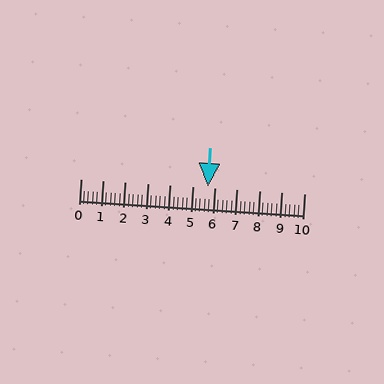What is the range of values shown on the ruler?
The ruler shows values from 0 to 10.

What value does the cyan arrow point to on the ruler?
The cyan arrow points to approximately 5.7.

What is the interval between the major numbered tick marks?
The major tick marks are spaced 1 units apart.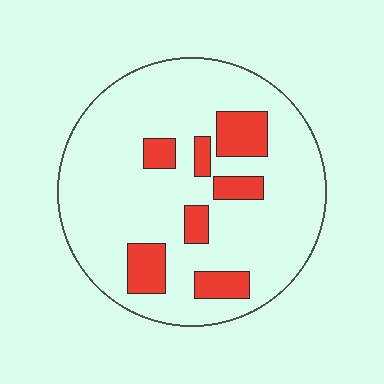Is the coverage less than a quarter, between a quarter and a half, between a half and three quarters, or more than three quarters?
Less than a quarter.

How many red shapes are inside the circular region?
7.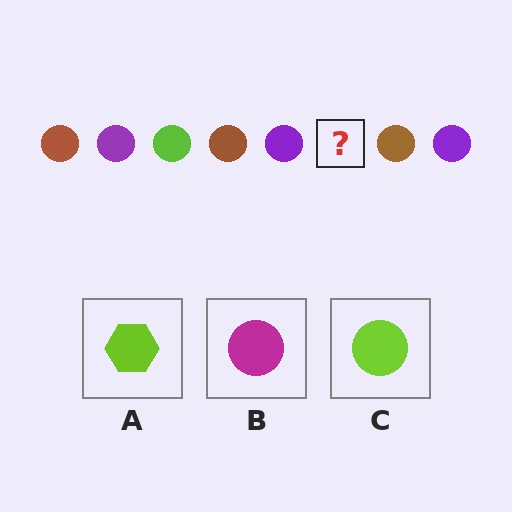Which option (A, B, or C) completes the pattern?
C.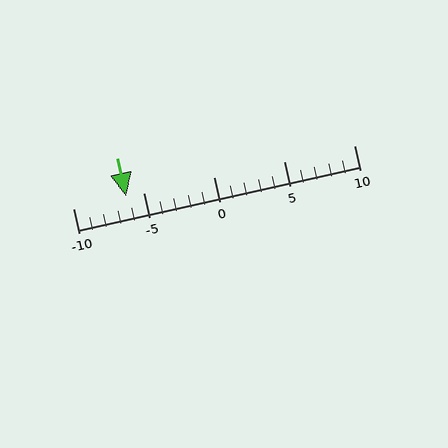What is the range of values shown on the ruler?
The ruler shows values from -10 to 10.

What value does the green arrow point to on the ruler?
The green arrow points to approximately -6.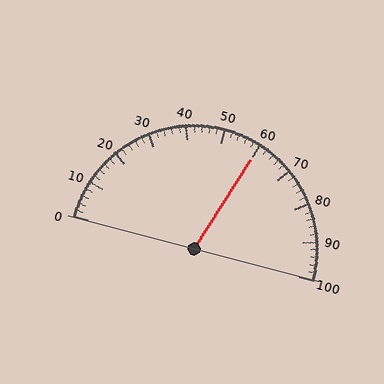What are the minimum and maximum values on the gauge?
The gauge ranges from 0 to 100.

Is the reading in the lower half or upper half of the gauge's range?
The reading is in the upper half of the range (0 to 100).